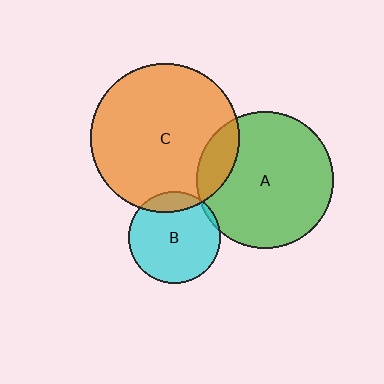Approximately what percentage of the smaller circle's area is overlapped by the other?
Approximately 5%.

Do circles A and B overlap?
Yes.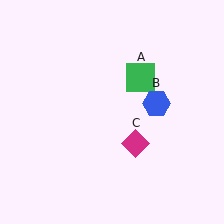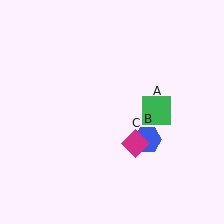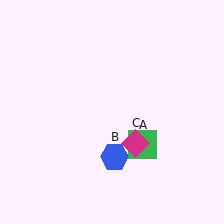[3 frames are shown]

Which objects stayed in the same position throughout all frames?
Magenta diamond (object C) remained stationary.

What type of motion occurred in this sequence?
The green square (object A), blue hexagon (object B) rotated clockwise around the center of the scene.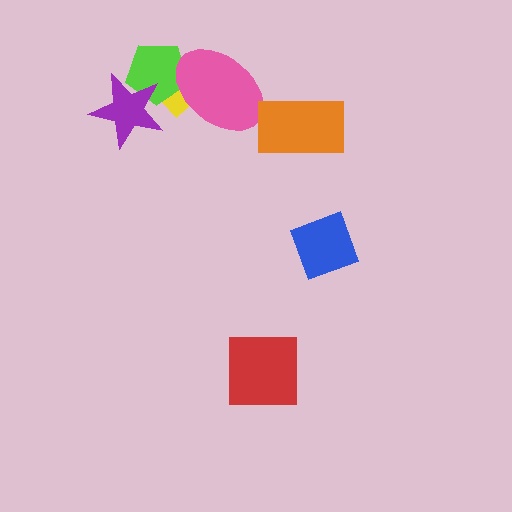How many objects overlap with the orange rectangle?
0 objects overlap with the orange rectangle.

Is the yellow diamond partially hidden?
Yes, it is partially covered by another shape.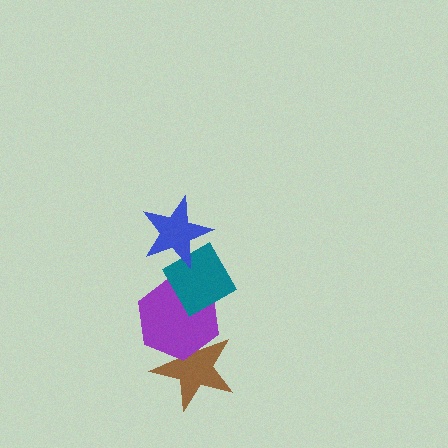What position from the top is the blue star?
The blue star is 1st from the top.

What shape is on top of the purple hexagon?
The teal diamond is on top of the purple hexagon.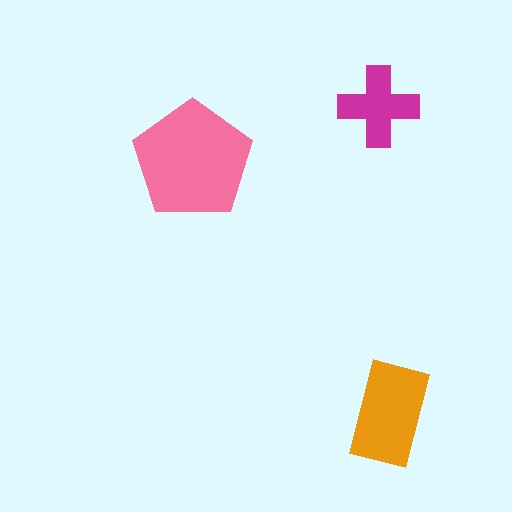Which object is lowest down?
The orange rectangle is bottommost.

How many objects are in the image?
There are 3 objects in the image.